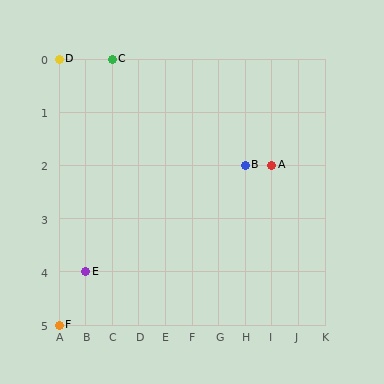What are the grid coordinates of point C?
Point C is at grid coordinates (C, 0).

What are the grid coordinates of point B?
Point B is at grid coordinates (H, 2).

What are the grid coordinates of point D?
Point D is at grid coordinates (A, 0).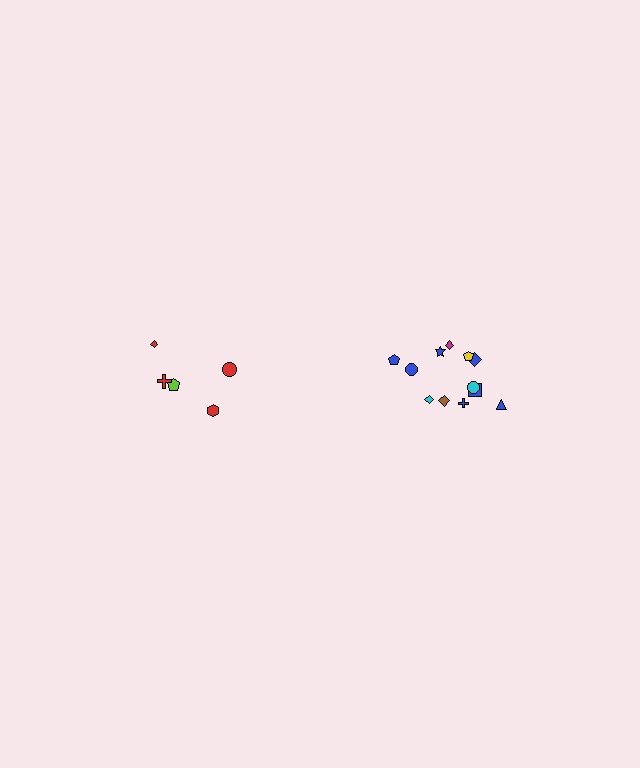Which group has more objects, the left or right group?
The right group.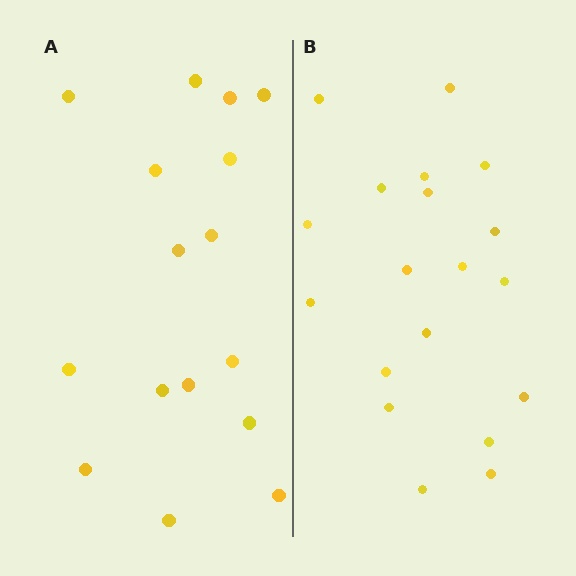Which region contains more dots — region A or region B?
Region B (the right region) has more dots.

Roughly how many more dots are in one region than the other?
Region B has just a few more — roughly 2 or 3 more dots than region A.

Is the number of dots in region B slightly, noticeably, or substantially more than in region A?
Region B has only slightly more — the two regions are fairly close. The ratio is roughly 1.2 to 1.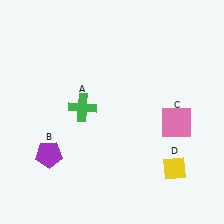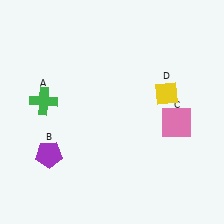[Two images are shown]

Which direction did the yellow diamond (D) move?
The yellow diamond (D) moved up.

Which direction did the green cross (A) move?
The green cross (A) moved left.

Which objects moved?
The objects that moved are: the green cross (A), the yellow diamond (D).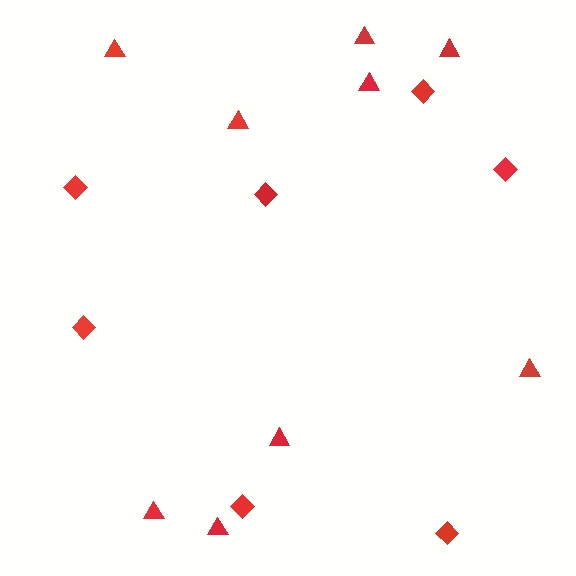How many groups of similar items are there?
There are 2 groups: one group of triangles (9) and one group of diamonds (7).